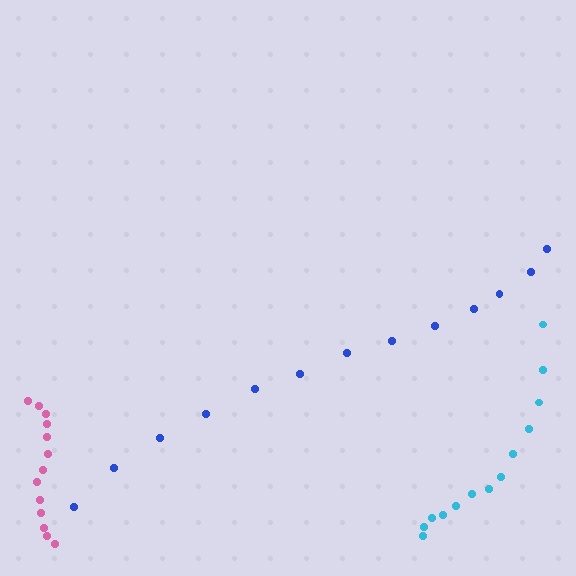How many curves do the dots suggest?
There are 3 distinct paths.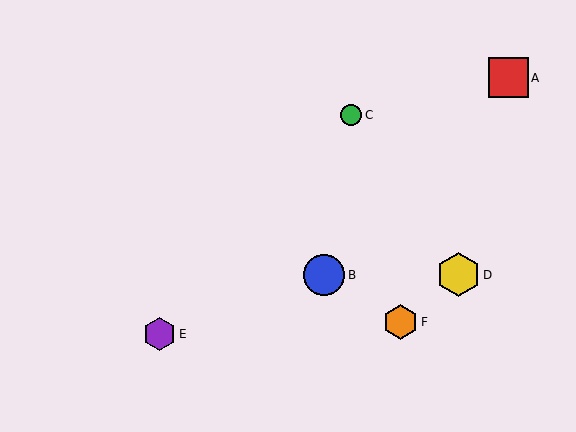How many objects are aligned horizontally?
2 objects (B, D) are aligned horizontally.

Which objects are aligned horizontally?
Objects B, D are aligned horizontally.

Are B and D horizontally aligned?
Yes, both are at y≈275.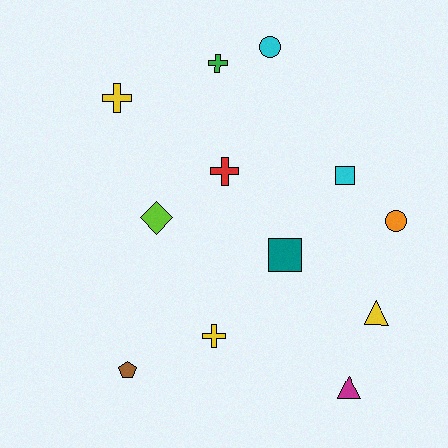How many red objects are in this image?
There is 1 red object.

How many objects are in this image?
There are 12 objects.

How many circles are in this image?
There are 2 circles.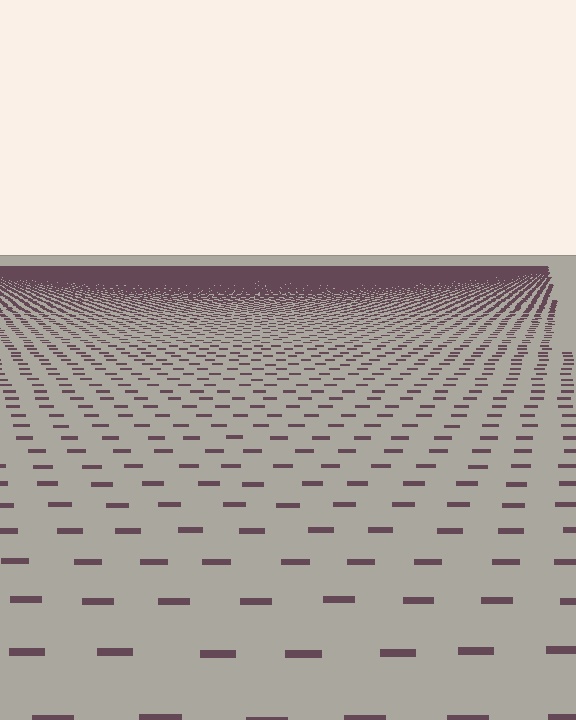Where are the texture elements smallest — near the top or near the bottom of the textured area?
Near the top.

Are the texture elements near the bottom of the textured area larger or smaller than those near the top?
Larger. Near the bottom, elements are closer to the viewer and appear at a bigger on-screen size.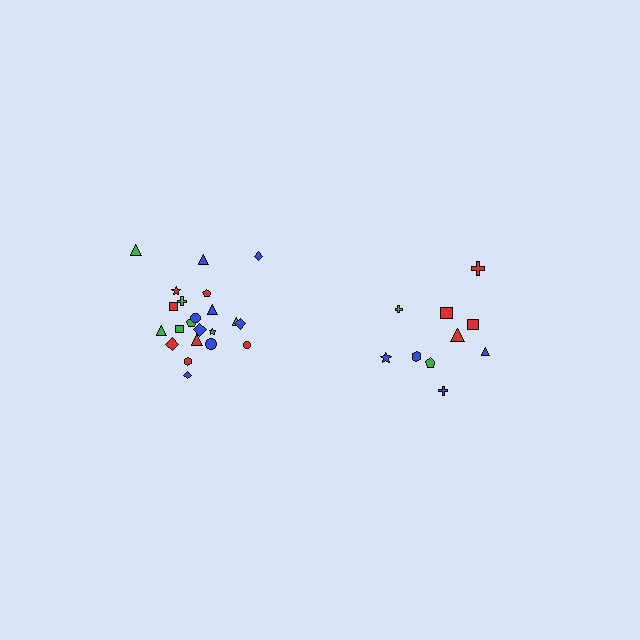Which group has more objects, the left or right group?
The left group.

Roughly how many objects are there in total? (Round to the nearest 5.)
Roughly 30 objects in total.